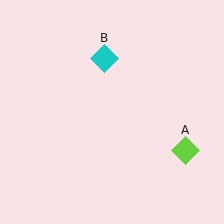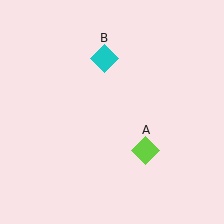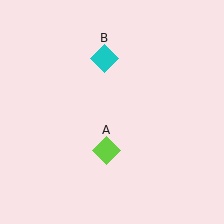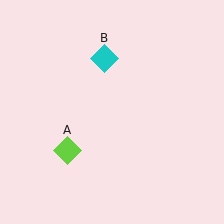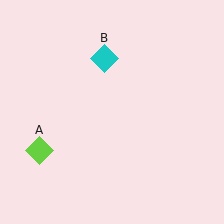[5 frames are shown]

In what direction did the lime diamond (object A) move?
The lime diamond (object A) moved left.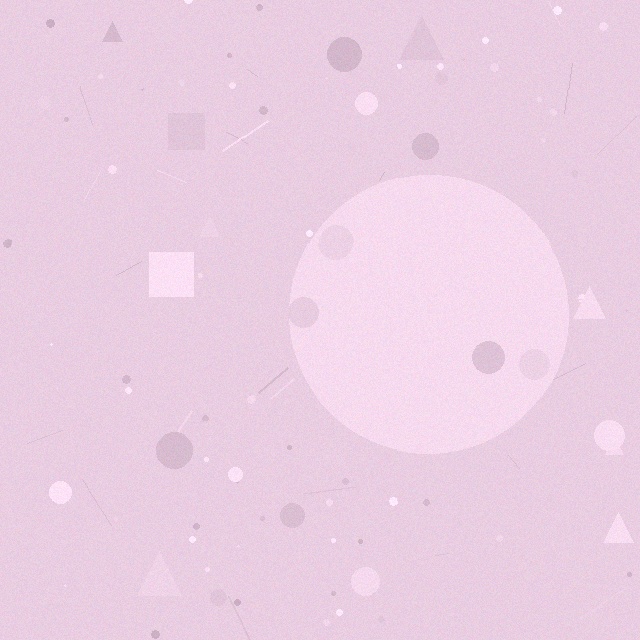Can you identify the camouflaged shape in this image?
The camouflaged shape is a circle.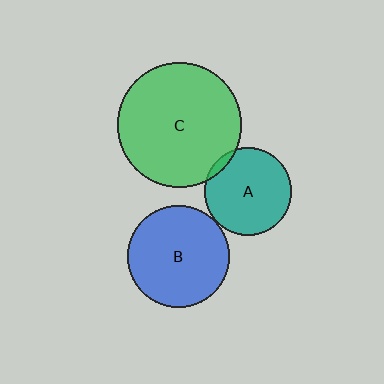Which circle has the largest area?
Circle C (green).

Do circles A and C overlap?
Yes.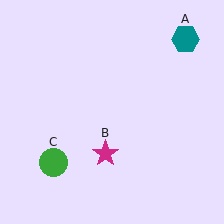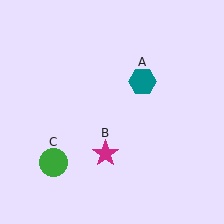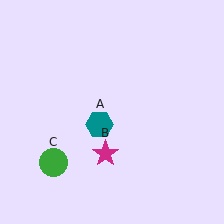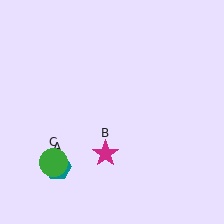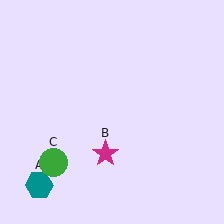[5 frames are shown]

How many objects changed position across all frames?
1 object changed position: teal hexagon (object A).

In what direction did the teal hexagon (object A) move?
The teal hexagon (object A) moved down and to the left.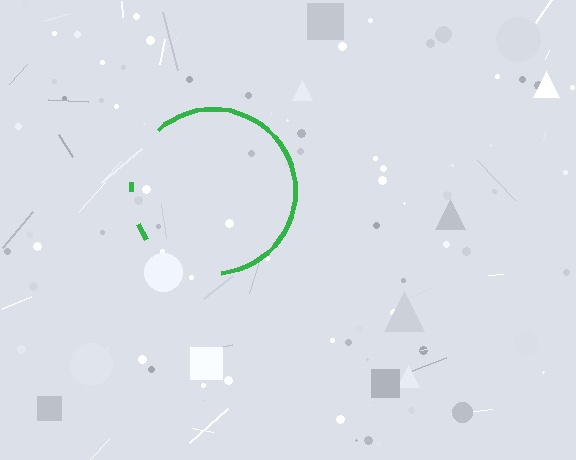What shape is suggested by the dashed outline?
The dashed outline suggests a circle.